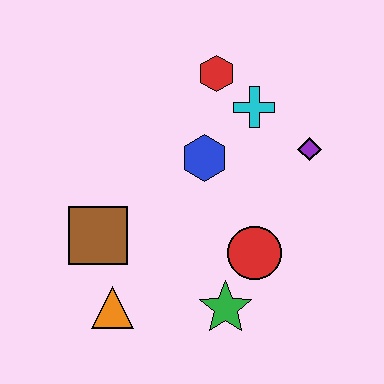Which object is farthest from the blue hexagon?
The orange triangle is farthest from the blue hexagon.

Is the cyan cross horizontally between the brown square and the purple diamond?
Yes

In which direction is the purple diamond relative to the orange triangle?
The purple diamond is to the right of the orange triangle.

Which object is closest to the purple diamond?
The cyan cross is closest to the purple diamond.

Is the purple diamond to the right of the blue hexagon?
Yes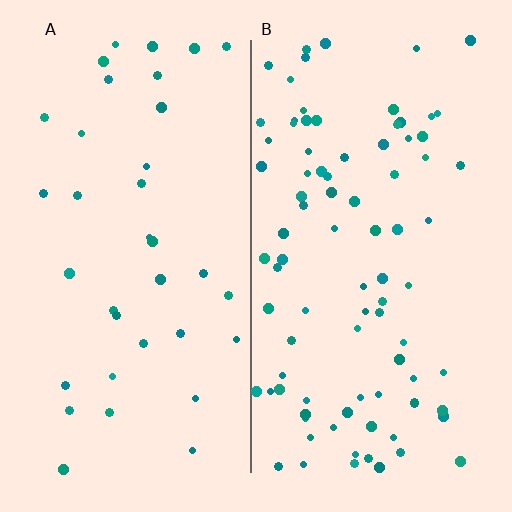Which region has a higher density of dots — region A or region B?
B (the right).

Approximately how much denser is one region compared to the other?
Approximately 2.5× — region B over region A.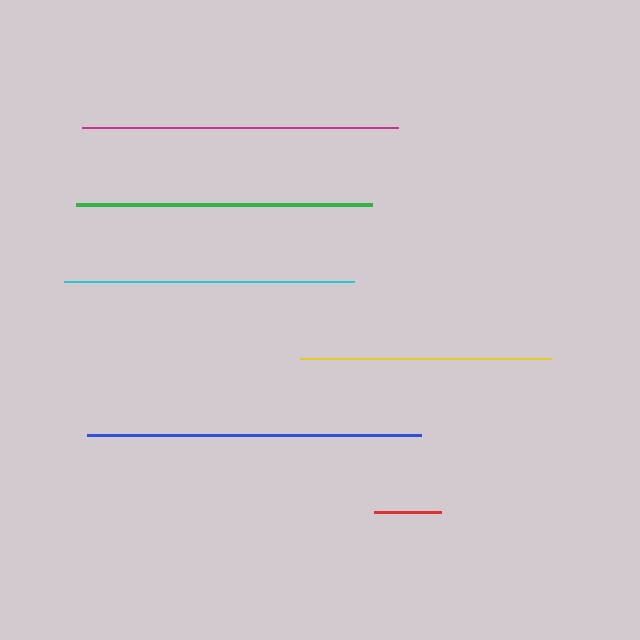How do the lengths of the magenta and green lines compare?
The magenta and green lines are approximately the same length.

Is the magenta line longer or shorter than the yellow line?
The magenta line is longer than the yellow line.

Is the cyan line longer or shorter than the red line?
The cyan line is longer than the red line.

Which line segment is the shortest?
The red line is the shortest at approximately 67 pixels.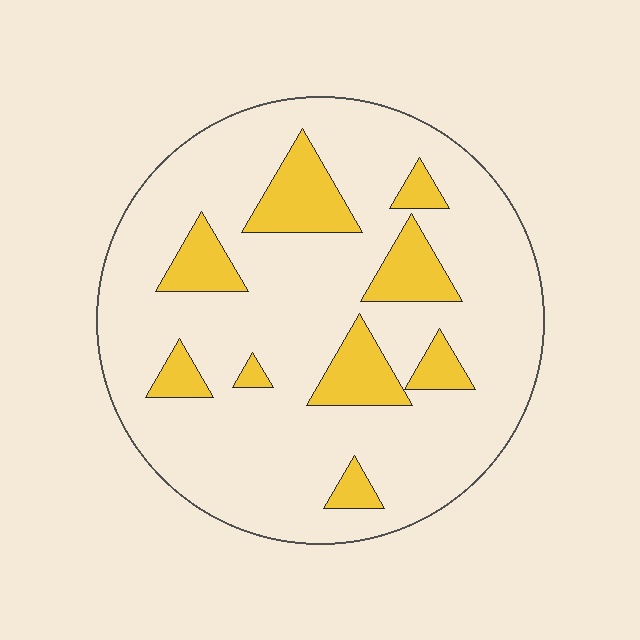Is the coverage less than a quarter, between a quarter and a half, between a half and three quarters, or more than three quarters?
Less than a quarter.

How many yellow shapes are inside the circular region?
9.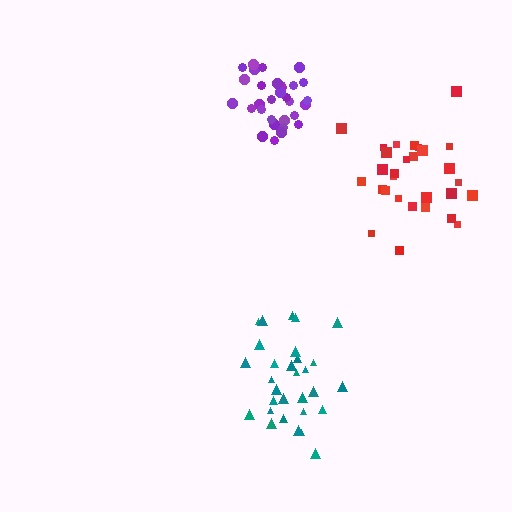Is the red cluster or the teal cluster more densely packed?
Teal.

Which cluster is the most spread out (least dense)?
Red.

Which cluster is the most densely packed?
Purple.